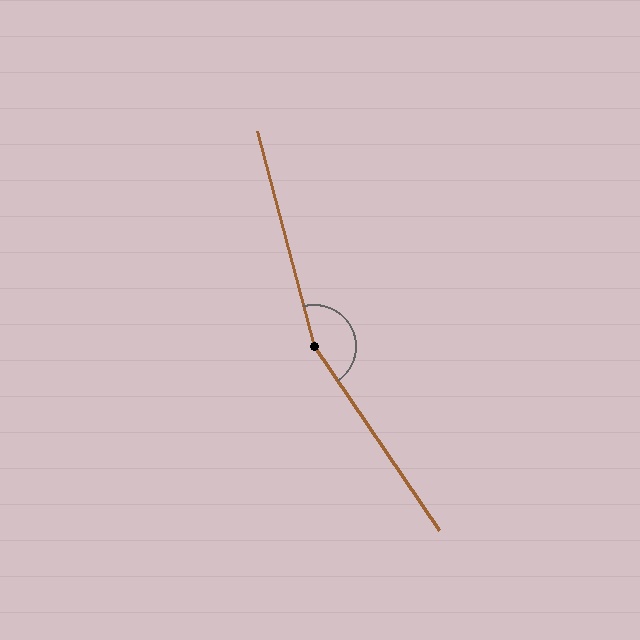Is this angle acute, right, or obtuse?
It is obtuse.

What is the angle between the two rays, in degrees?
Approximately 160 degrees.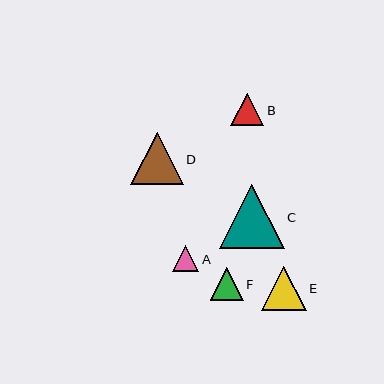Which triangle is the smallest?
Triangle A is the smallest with a size of approximately 26 pixels.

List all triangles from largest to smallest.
From largest to smallest: C, D, E, F, B, A.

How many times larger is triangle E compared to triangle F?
Triangle E is approximately 1.4 times the size of triangle F.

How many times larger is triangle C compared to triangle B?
Triangle C is approximately 2.0 times the size of triangle B.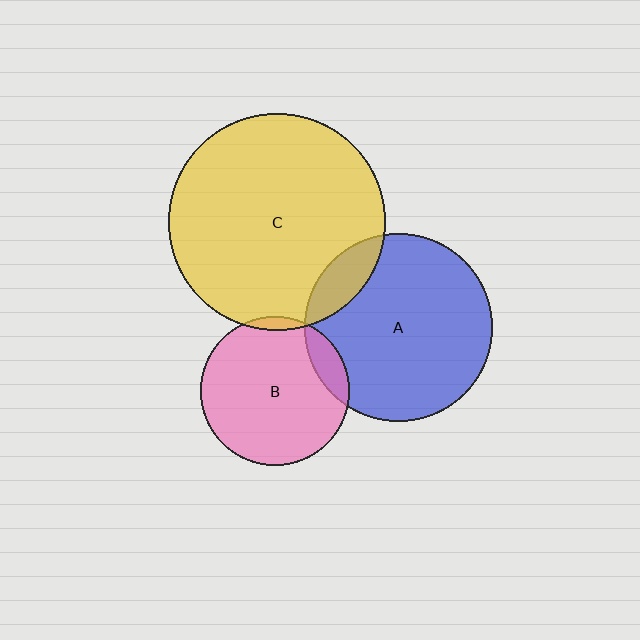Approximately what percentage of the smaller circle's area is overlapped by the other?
Approximately 15%.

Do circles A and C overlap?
Yes.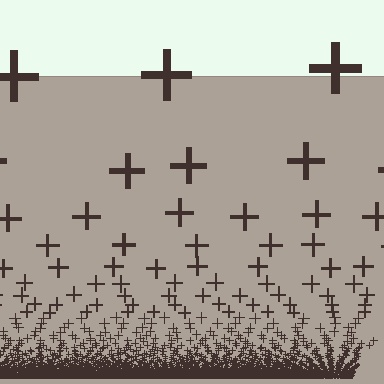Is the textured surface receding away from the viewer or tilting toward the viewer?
The surface appears to tilt toward the viewer. Texture elements get larger and sparser toward the top.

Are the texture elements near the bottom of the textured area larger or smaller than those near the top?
Smaller. The gradient is inverted — elements near the bottom are smaller and denser.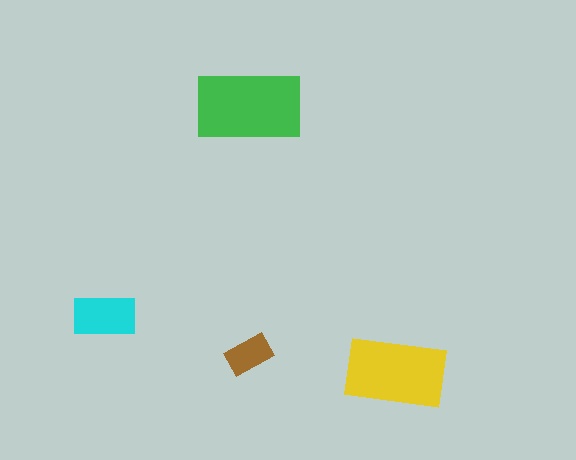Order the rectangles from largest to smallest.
the green one, the yellow one, the cyan one, the brown one.